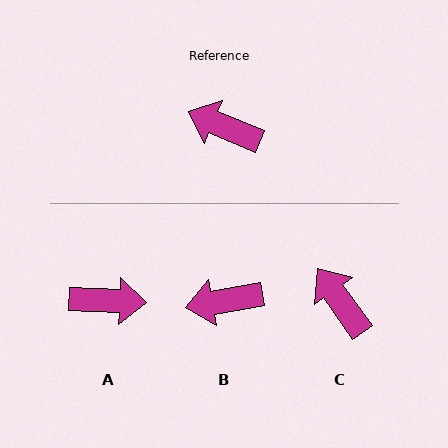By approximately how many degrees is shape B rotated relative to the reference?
Approximately 33 degrees counter-clockwise.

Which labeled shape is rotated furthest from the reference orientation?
A, about 160 degrees away.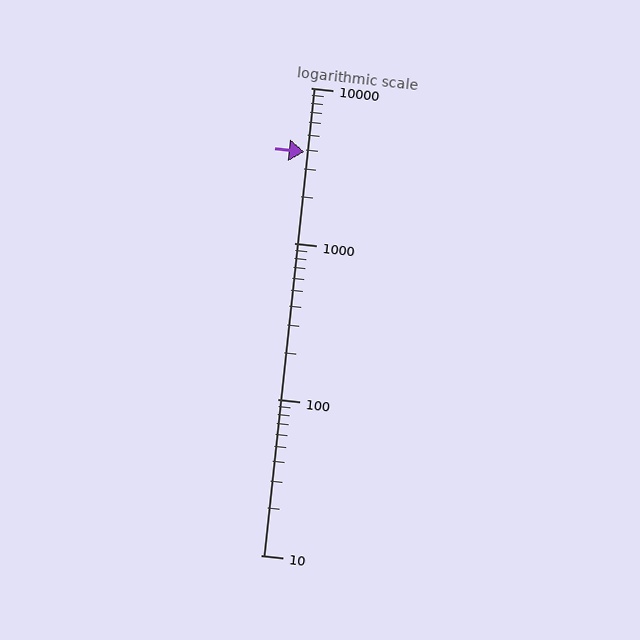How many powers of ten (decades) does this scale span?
The scale spans 3 decades, from 10 to 10000.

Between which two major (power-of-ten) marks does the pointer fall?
The pointer is between 1000 and 10000.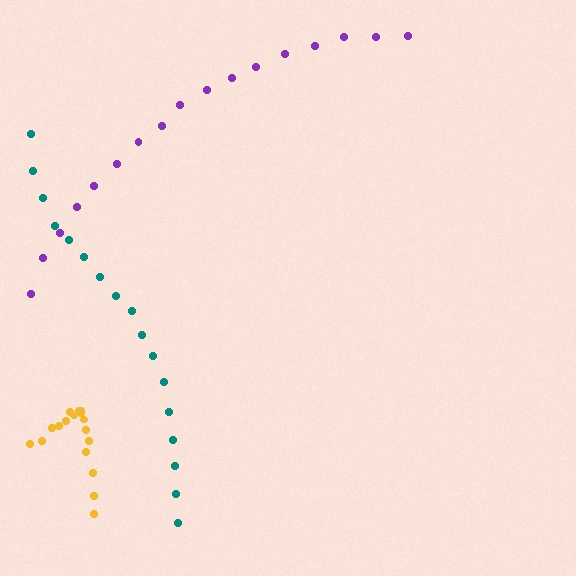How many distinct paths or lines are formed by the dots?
There are 3 distinct paths.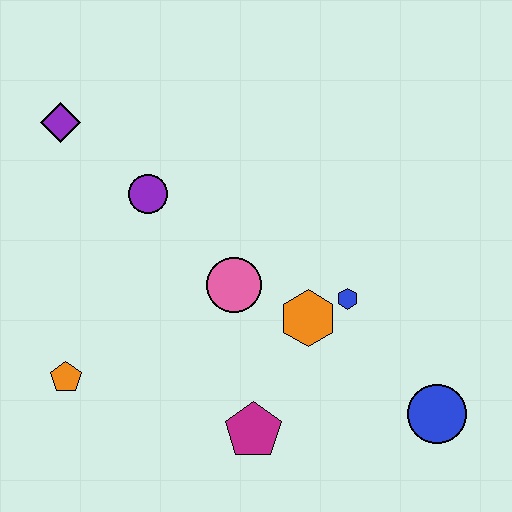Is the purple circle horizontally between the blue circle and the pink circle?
No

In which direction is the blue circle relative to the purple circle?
The blue circle is to the right of the purple circle.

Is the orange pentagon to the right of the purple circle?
No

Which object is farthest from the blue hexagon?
The purple diamond is farthest from the blue hexagon.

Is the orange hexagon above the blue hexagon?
No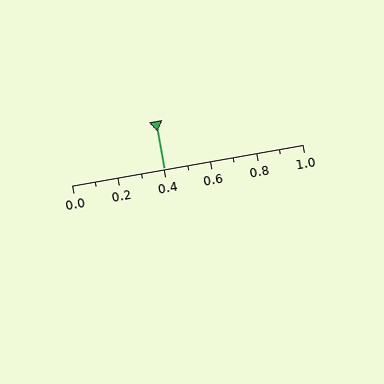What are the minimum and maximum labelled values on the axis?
The axis runs from 0.0 to 1.0.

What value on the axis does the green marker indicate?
The marker indicates approximately 0.4.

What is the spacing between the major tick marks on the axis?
The major ticks are spaced 0.2 apart.